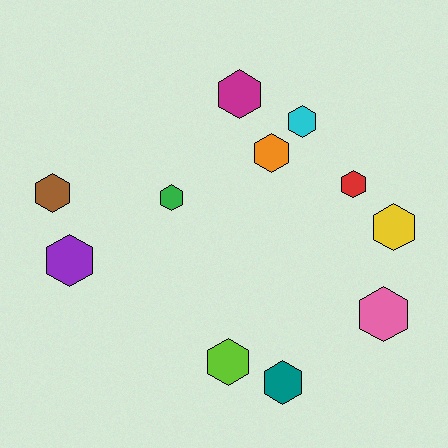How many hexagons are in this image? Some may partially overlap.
There are 11 hexagons.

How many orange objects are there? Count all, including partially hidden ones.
There is 1 orange object.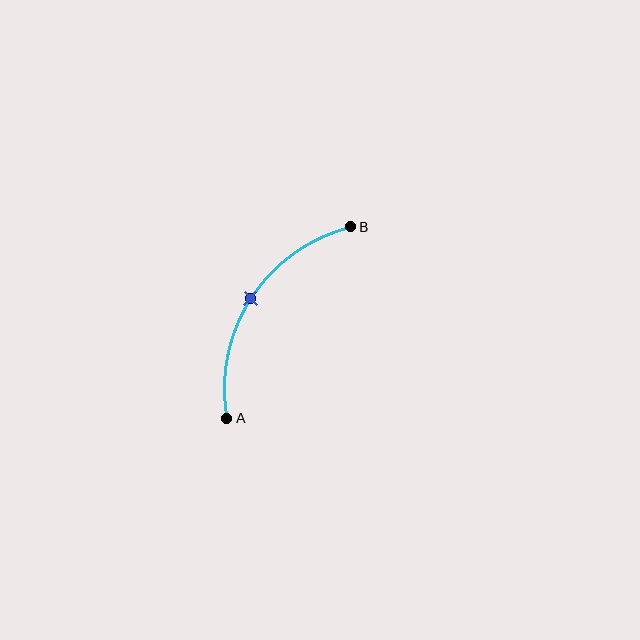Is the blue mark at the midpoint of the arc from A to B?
Yes. The blue mark lies on the arc at equal arc-length from both A and B — it is the arc midpoint.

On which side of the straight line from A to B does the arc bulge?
The arc bulges to the left of the straight line connecting A and B.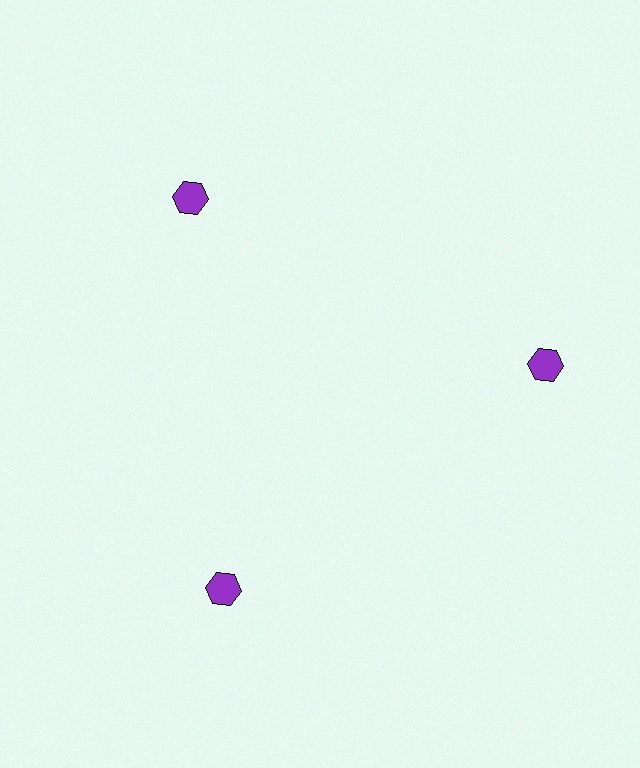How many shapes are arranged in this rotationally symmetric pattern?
There are 3 shapes, arranged in 3 groups of 1.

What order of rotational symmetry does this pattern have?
This pattern has 3-fold rotational symmetry.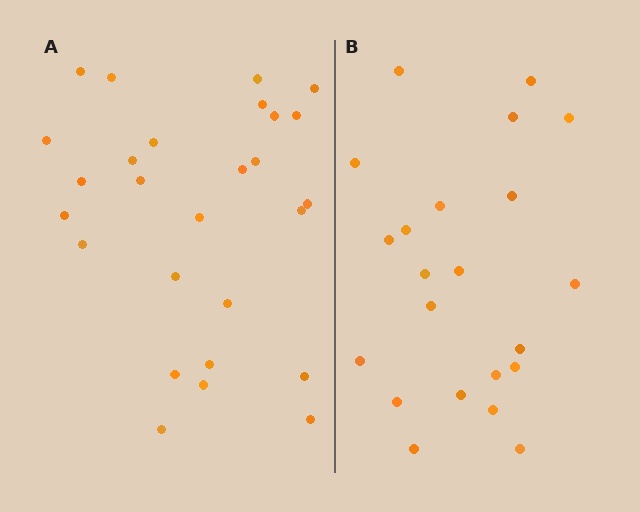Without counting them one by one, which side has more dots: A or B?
Region A (the left region) has more dots.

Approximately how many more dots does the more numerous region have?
Region A has about 5 more dots than region B.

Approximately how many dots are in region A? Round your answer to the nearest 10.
About 30 dots. (The exact count is 27, which rounds to 30.)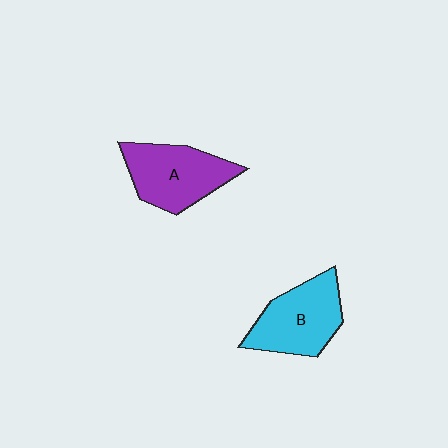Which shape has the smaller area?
Shape B (cyan).